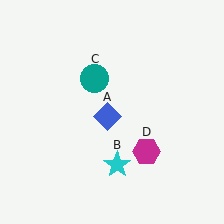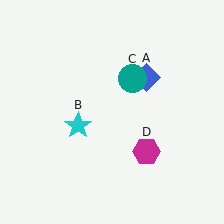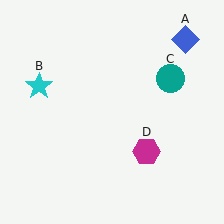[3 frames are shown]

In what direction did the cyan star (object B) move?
The cyan star (object B) moved up and to the left.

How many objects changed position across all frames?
3 objects changed position: blue diamond (object A), cyan star (object B), teal circle (object C).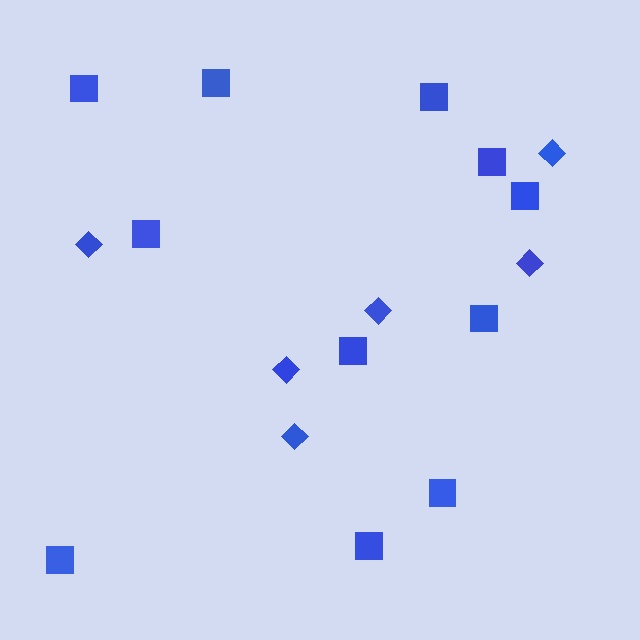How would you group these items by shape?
There are 2 groups: one group of diamonds (6) and one group of squares (11).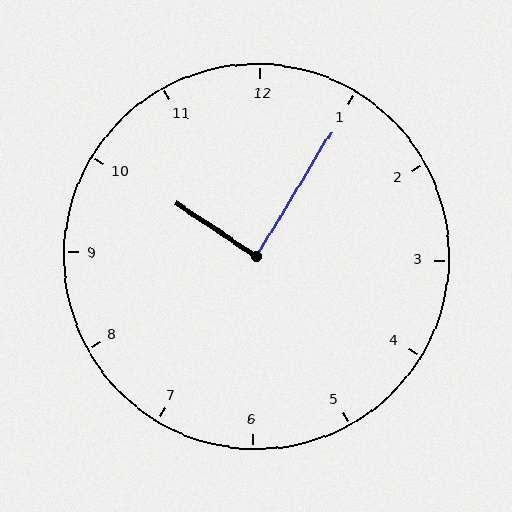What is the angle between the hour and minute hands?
Approximately 88 degrees.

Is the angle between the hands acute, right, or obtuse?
It is right.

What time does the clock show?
10:05.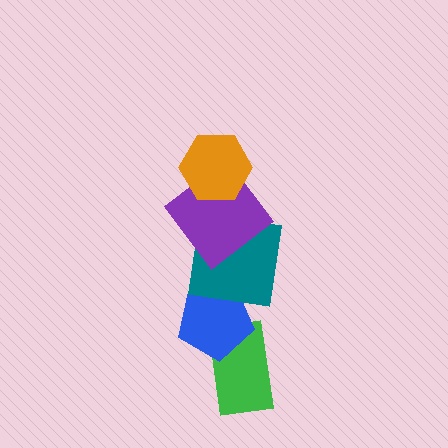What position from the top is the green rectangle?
The green rectangle is 5th from the top.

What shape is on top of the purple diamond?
The orange hexagon is on top of the purple diamond.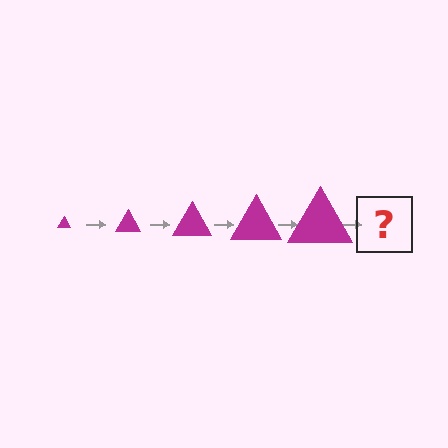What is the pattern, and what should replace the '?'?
The pattern is that the triangle gets progressively larger each step. The '?' should be a magenta triangle, larger than the previous one.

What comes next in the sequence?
The next element should be a magenta triangle, larger than the previous one.